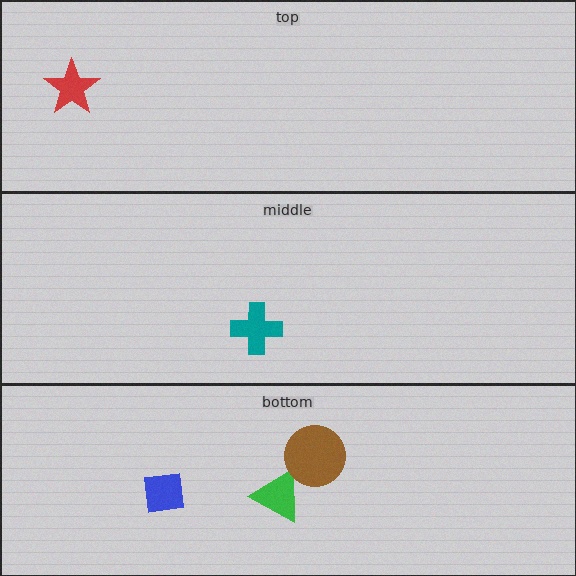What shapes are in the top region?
The red star.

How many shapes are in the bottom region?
3.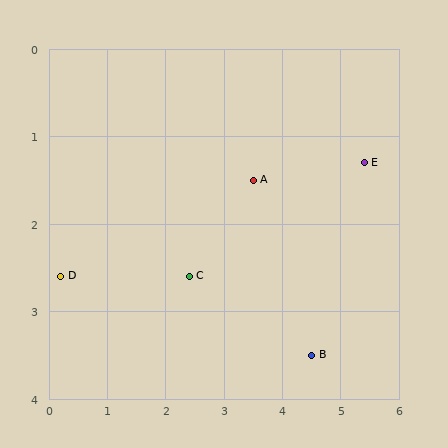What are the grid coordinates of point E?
Point E is at approximately (5.4, 1.3).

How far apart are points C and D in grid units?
Points C and D are about 2.2 grid units apart.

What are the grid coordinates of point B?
Point B is at approximately (4.5, 3.5).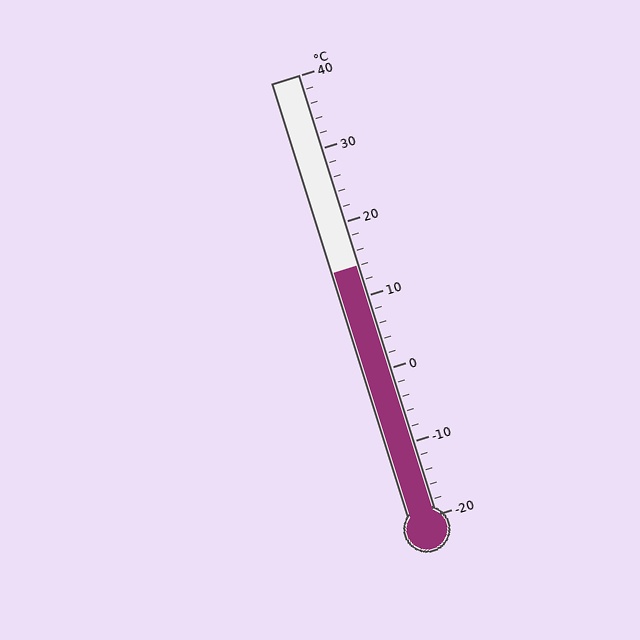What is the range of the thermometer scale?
The thermometer scale ranges from -20°C to 40°C.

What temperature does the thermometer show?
The thermometer shows approximately 14°C.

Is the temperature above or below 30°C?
The temperature is below 30°C.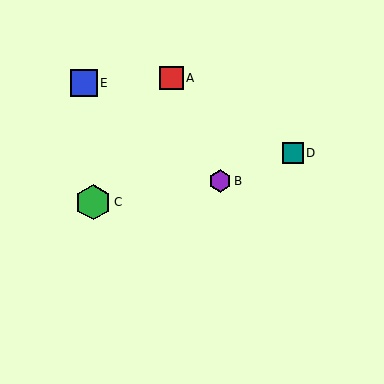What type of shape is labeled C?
Shape C is a green hexagon.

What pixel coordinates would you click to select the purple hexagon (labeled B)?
Click at (220, 181) to select the purple hexagon B.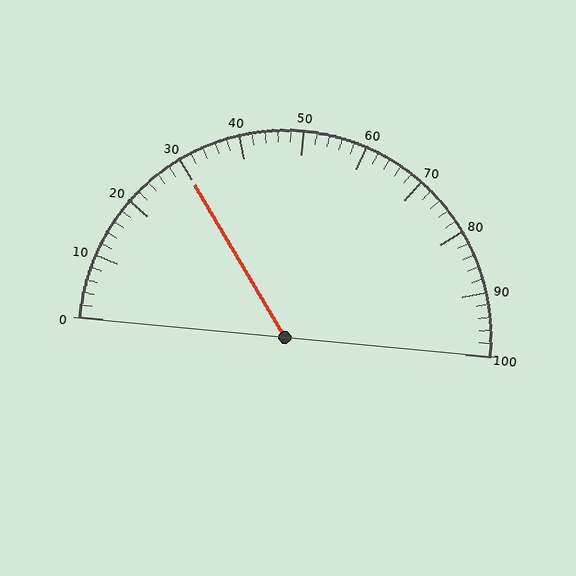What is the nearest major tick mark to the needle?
The nearest major tick mark is 30.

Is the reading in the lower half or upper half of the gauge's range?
The reading is in the lower half of the range (0 to 100).